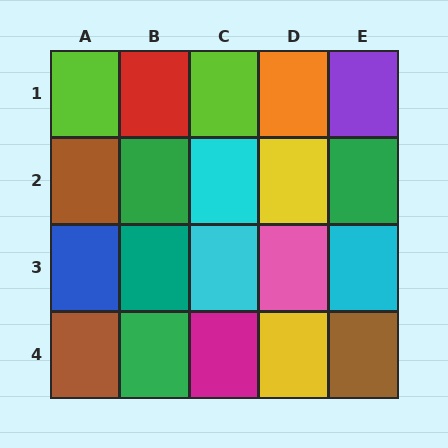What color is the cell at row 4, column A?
Brown.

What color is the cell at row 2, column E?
Green.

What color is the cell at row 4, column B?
Green.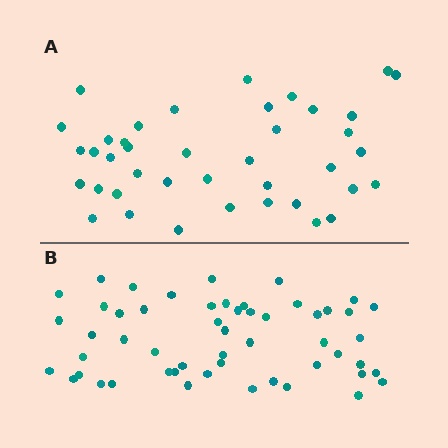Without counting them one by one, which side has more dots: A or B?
Region B (the bottom region) has more dots.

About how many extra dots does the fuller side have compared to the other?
Region B has approximately 15 more dots than region A.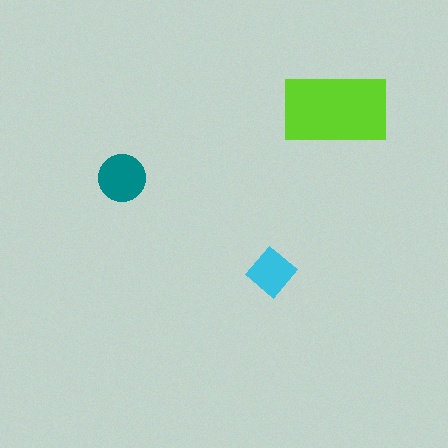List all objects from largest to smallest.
The lime rectangle, the teal circle, the cyan diamond.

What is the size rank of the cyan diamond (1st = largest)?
3rd.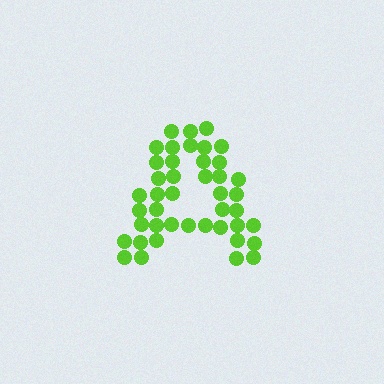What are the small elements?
The small elements are circles.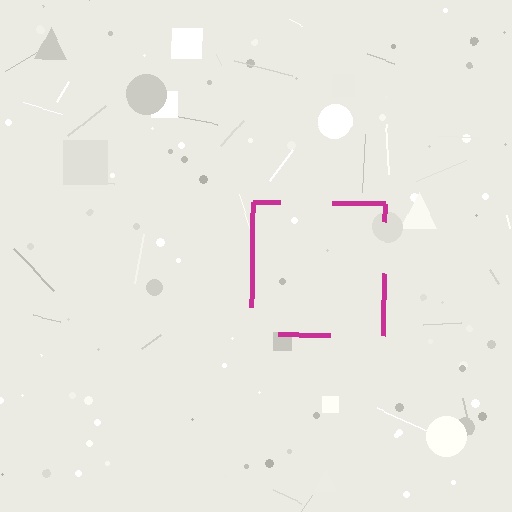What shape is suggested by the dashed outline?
The dashed outline suggests a square.